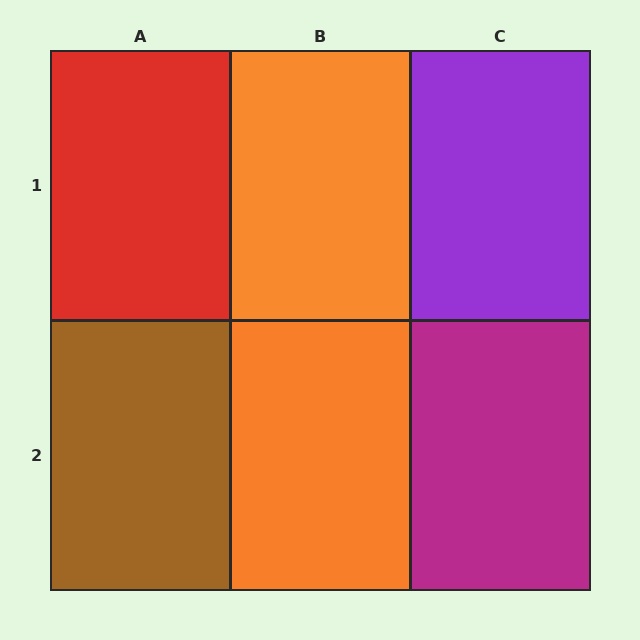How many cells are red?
1 cell is red.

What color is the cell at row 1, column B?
Orange.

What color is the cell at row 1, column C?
Purple.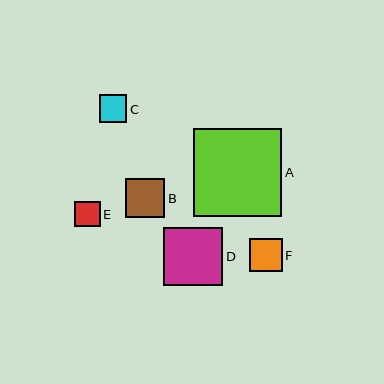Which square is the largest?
Square A is the largest with a size of approximately 88 pixels.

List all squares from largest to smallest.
From largest to smallest: A, D, B, F, C, E.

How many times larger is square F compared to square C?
Square F is approximately 1.2 times the size of square C.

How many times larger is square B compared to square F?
Square B is approximately 1.2 times the size of square F.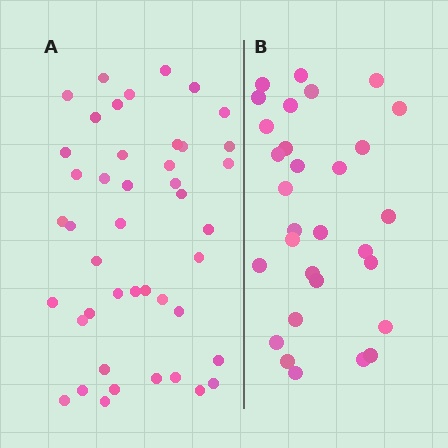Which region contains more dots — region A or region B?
Region A (the left region) has more dots.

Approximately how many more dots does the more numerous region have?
Region A has approximately 15 more dots than region B.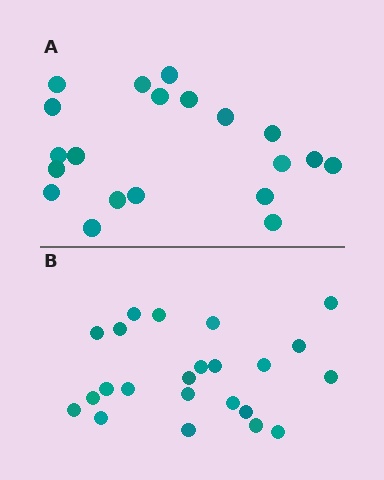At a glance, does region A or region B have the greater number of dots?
Region B (the bottom region) has more dots.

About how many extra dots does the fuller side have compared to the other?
Region B has just a few more — roughly 2 or 3 more dots than region A.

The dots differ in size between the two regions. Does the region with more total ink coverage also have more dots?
No. Region A has more total ink coverage because its dots are larger, but region B actually contains more individual dots. Total area can be misleading — the number of items is what matters here.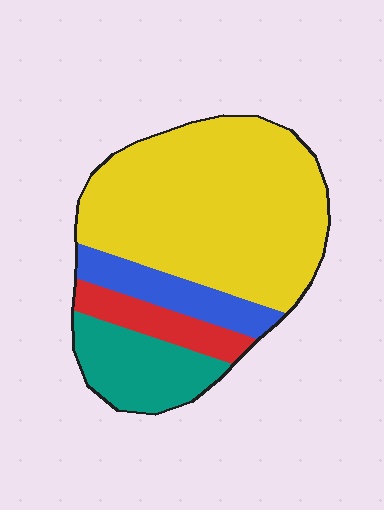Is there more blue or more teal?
Teal.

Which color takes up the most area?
Yellow, at roughly 60%.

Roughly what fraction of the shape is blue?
Blue covers about 10% of the shape.